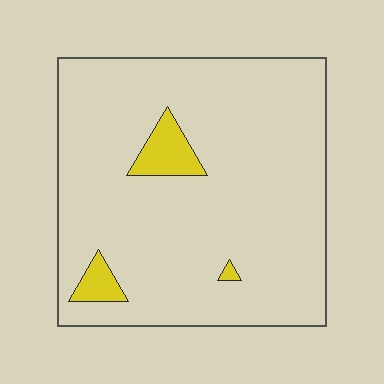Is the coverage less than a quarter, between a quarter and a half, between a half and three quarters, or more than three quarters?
Less than a quarter.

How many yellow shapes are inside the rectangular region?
3.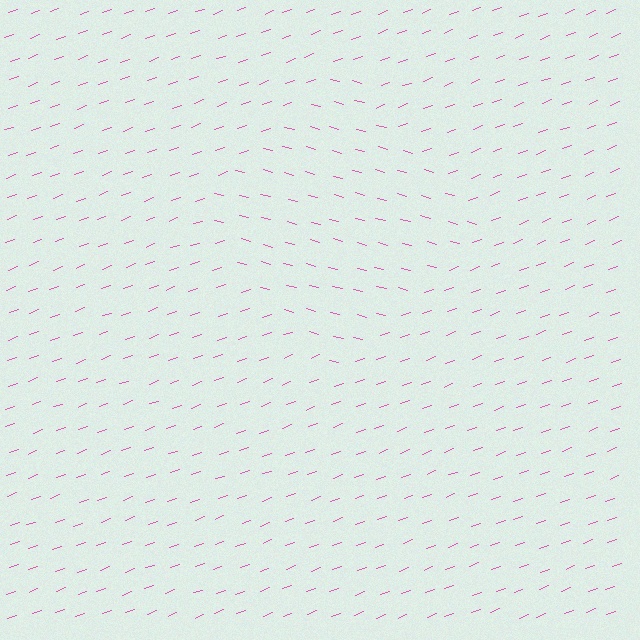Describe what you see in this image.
The image is filled with small pink line segments. A diamond region in the image has lines oriented differently from the surrounding lines, creating a visible texture boundary.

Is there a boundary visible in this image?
Yes, there is a texture boundary formed by a change in line orientation.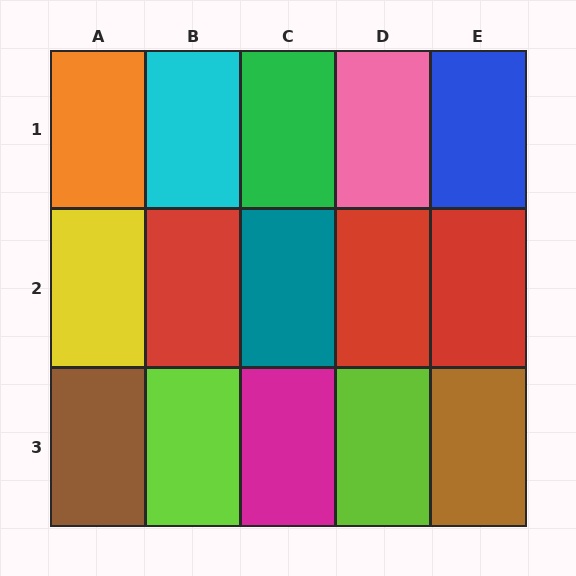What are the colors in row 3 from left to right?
Brown, lime, magenta, lime, brown.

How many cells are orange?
1 cell is orange.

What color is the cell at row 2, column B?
Red.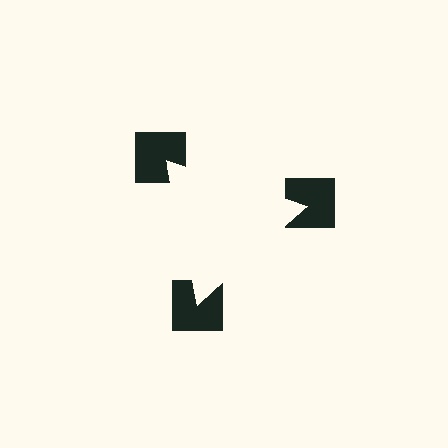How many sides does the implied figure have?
3 sides.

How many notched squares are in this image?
There are 3 — one at each vertex of the illusory triangle.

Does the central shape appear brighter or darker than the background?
It typically appears slightly brighter than the background, even though no actual brightness change is drawn.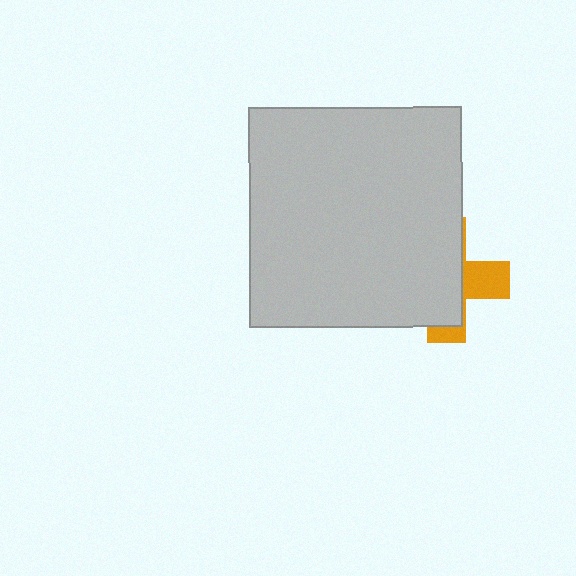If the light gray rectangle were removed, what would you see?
You would see the complete orange cross.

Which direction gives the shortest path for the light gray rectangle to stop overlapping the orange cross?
Moving left gives the shortest separation.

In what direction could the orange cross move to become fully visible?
The orange cross could move right. That would shift it out from behind the light gray rectangle entirely.